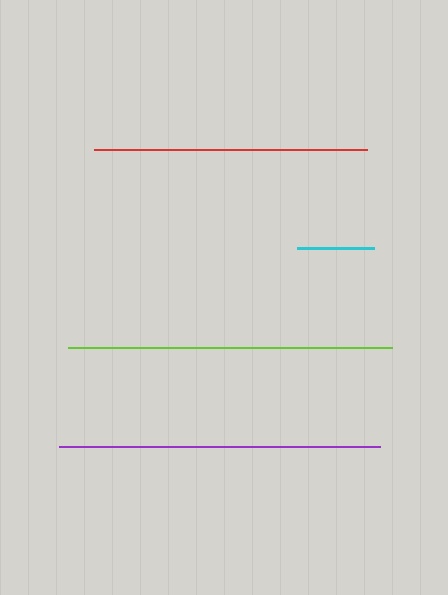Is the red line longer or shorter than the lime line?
The lime line is longer than the red line.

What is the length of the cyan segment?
The cyan segment is approximately 77 pixels long.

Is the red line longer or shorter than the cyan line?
The red line is longer than the cyan line.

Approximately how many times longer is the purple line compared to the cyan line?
The purple line is approximately 4.2 times the length of the cyan line.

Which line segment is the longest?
The lime line is the longest at approximately 324 pixels.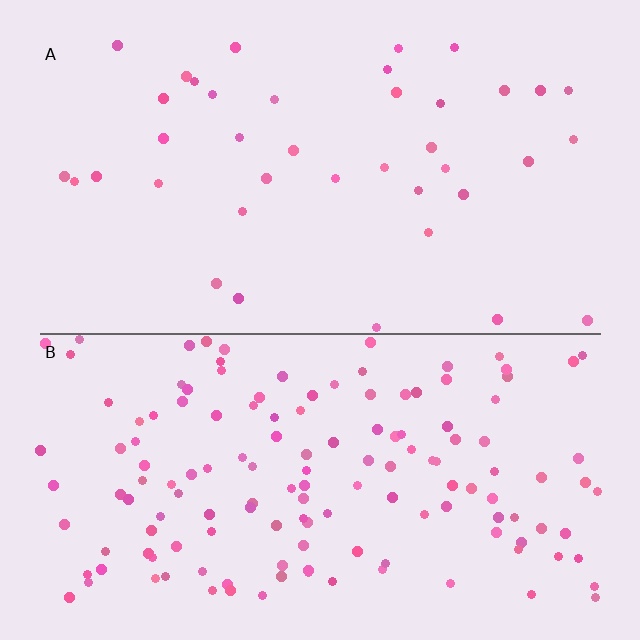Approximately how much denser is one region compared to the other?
Approximately 3.7× — region B over region A.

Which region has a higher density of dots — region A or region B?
B (the bottom).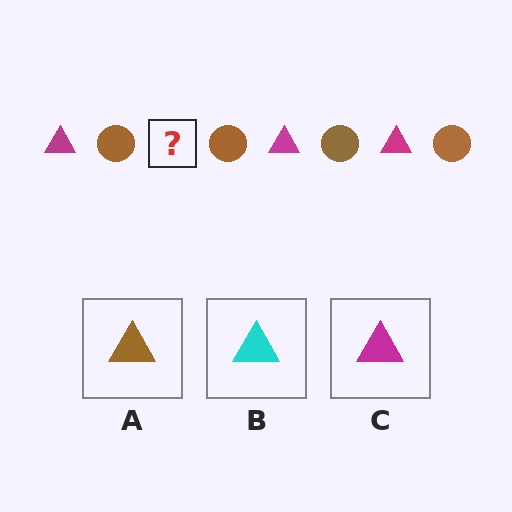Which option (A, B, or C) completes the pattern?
C.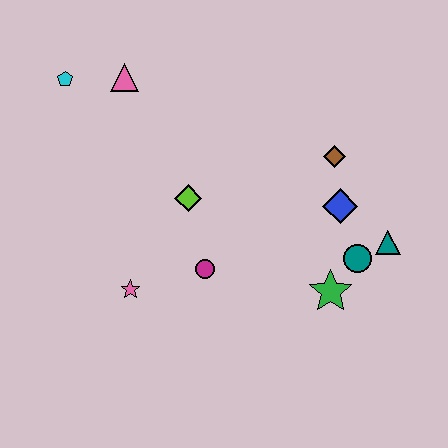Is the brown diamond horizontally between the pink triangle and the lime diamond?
No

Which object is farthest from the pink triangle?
The teal triangle is farthest from the pink triangle.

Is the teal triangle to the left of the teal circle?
No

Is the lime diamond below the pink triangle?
Yes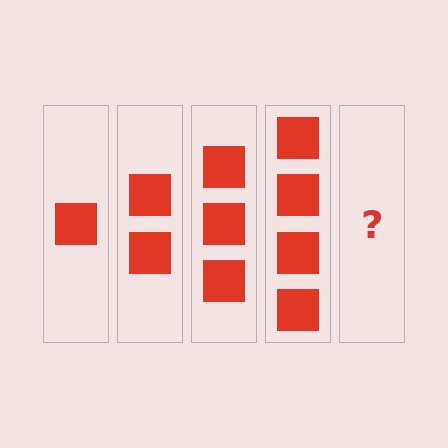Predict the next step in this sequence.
The next step is 5 squares.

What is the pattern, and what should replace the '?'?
The pattern is that each step adds one more square. The '?' should be 5 squares.